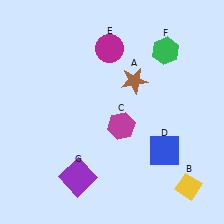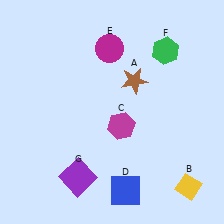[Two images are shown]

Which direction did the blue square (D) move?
The blue square (D) moved down.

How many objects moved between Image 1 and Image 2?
1 object moved between the two images.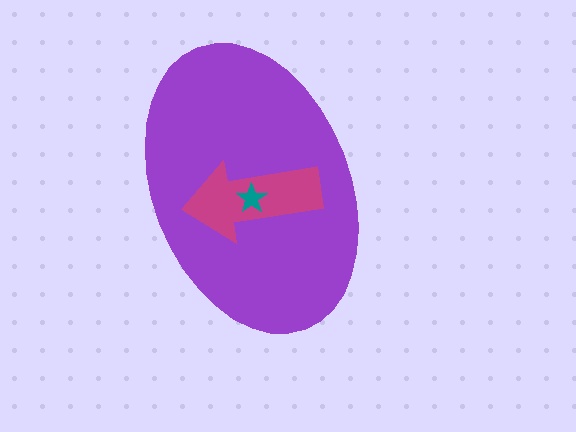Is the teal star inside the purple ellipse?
Yes.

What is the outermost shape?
The purple ellipse.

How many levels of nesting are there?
3.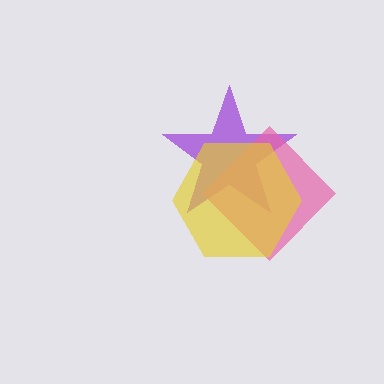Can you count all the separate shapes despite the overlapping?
Yes, there are 3 separate shapes.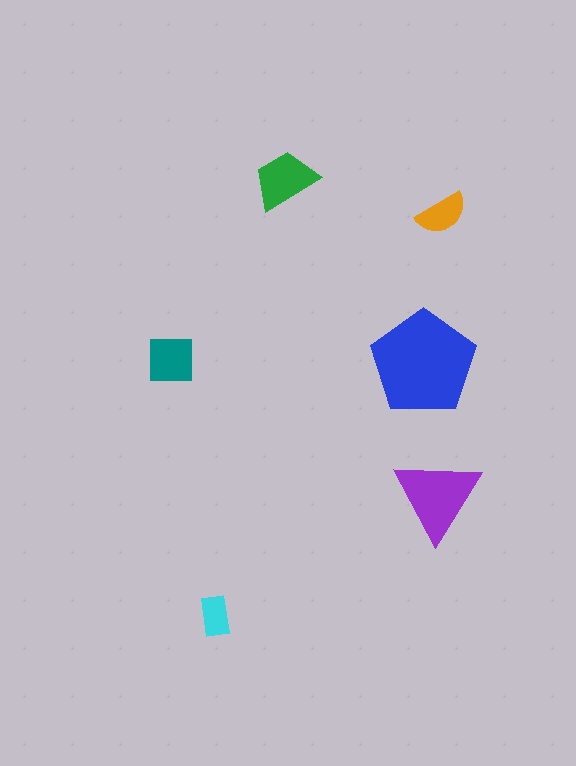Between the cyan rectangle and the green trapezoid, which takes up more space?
The green trapezoid.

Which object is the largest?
The blue pentagon.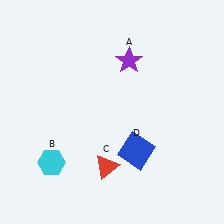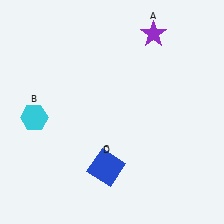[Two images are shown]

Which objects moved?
The objects that moved are: the purple star (A), the cyan hexagon (B), the blue square (D).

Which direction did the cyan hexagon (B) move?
The cyan hexagon (B) moved up.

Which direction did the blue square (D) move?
The blue square (D) moved left.